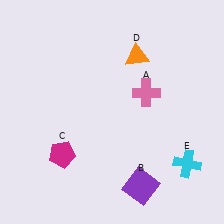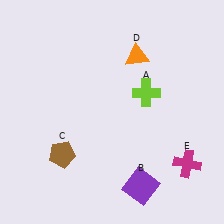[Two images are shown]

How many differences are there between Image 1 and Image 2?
There are 3 differences between the two images.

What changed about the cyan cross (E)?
In Image 1, E is cyan. In Image 2, it changed to magenta.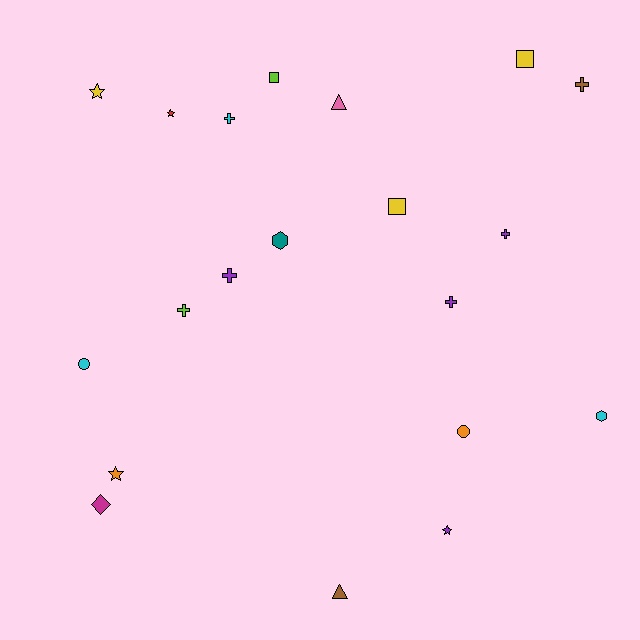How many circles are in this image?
There are 2 circles.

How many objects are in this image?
There are 20 objects.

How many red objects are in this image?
There is 1 red object.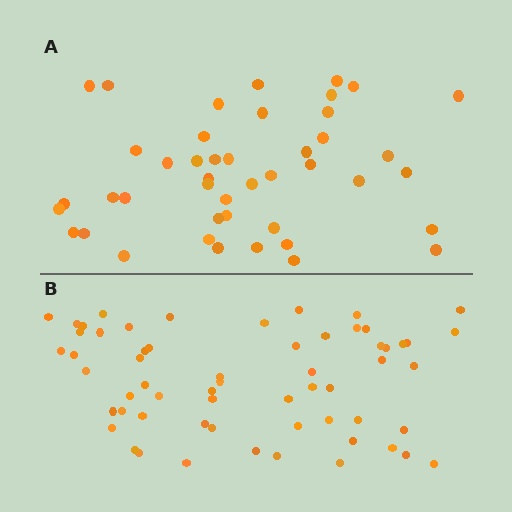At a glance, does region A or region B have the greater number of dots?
Region B (the bottom region) has more dots.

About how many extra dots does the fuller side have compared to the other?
Region B has approximately 15 more dots than region A.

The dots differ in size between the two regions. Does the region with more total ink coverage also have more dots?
No. Region A has more total ink coverage because its dots are larger, but region B actually contains more individual dots. Total area can be misleading — the number of items is what matters here.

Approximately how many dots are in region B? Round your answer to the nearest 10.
About 60 dots.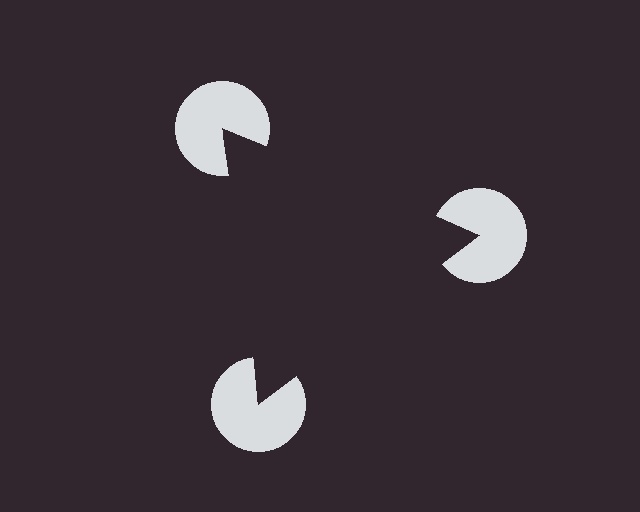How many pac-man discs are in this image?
There are 3 — one at each vertex of the illusory triangle.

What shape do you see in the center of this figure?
An illusory triangle — its edges are inferred from the aligned wedge cuts in the pac-man discs, not physically drawn.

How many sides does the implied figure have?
3 sides.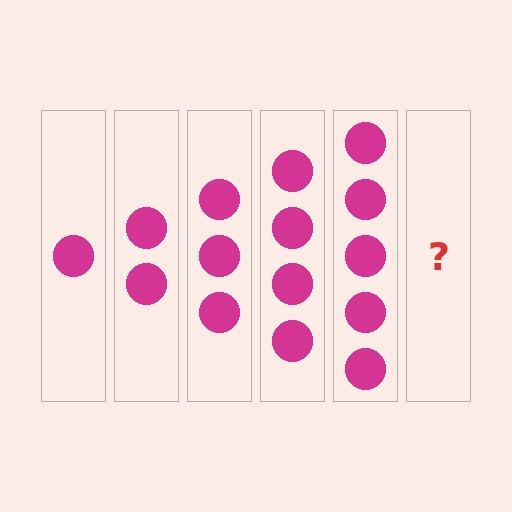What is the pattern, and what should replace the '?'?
The pattern is that each step adds one more circle. The '?' should be 6 circles.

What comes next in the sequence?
The next element should be 6 circles.